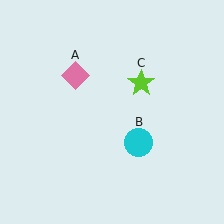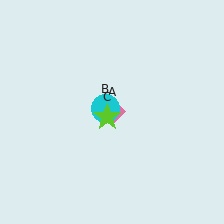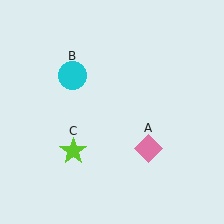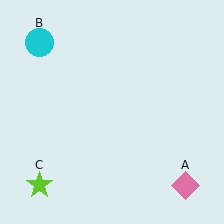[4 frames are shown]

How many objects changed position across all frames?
3 objects changed position: pink diamond (object A), cyan circle (object B), lime star (object C).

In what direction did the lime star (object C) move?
The lime star (object C) moved down and to the left.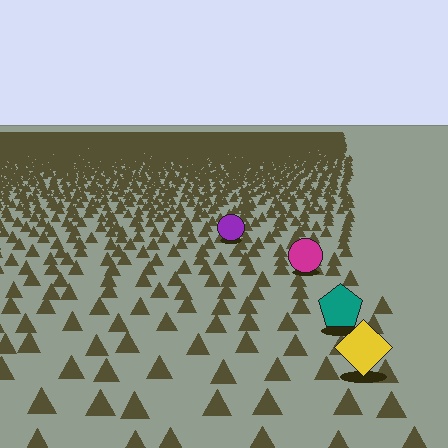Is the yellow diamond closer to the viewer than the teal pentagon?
Yes. The yellow diamond is closer — you can tell from the texture gradient: the ground texture is coarser near it.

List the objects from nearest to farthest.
From nearest to farthest: the yellow diamond, the teal pentagon, the magenta circle, the purple circle.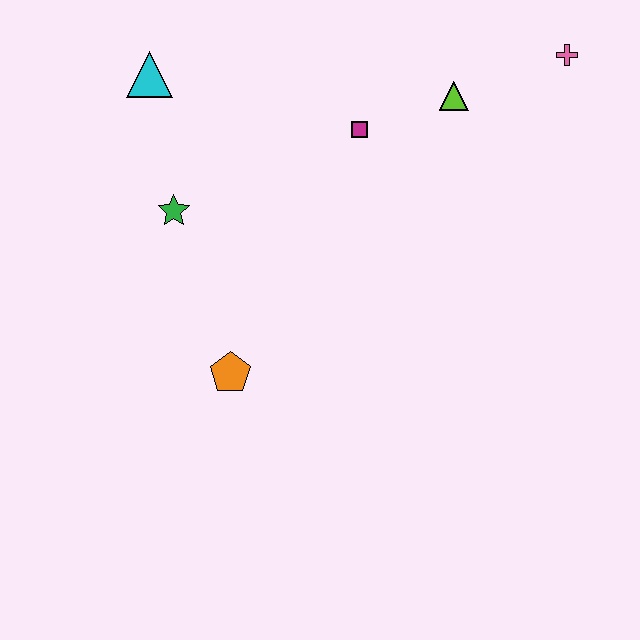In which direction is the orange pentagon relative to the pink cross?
The orange pentagon is to the left of the pink cross.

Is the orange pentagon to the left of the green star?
No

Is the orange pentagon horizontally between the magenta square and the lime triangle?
No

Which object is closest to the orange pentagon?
The green star is closest to the orange pentagon.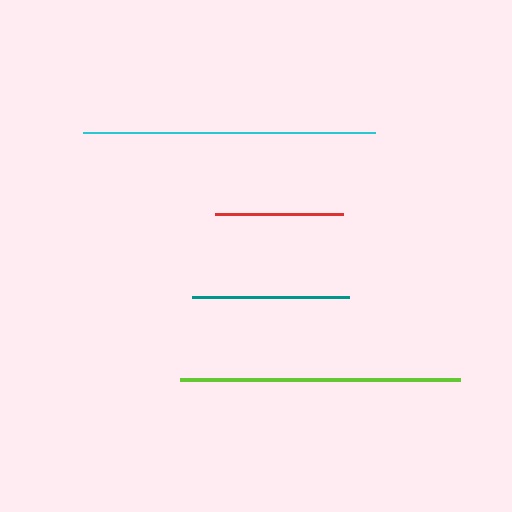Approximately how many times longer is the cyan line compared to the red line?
The cyan line is approximately 2.3 times the length of the red line.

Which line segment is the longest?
The cyan line is the longest at approximately 293 pixels.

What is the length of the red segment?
The red segment is approximately 128 pixels long.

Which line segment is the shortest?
The red line is the shortest at approximately 128 pixels.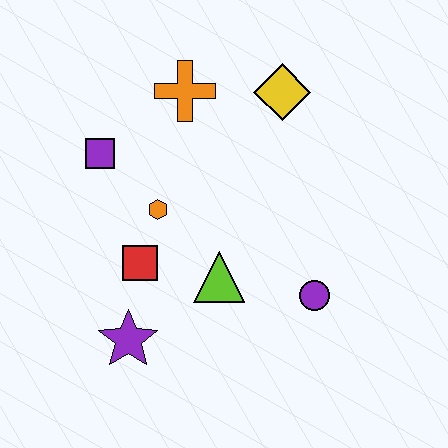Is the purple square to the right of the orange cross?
No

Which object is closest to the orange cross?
The yellow diamond is closest to the orange cross.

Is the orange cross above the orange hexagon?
Yes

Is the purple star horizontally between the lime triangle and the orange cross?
No